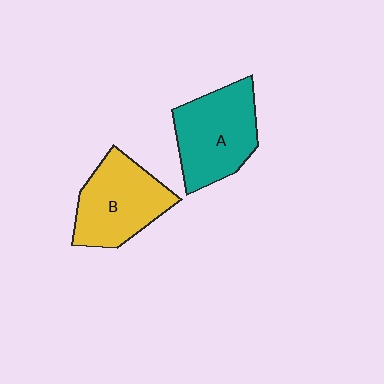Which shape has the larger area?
Shape A (teal).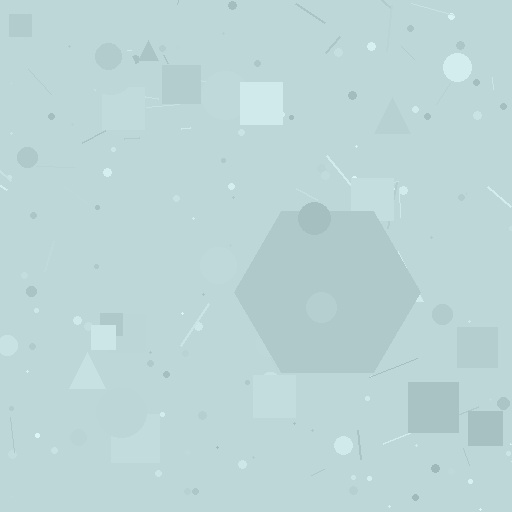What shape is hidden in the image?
A hexagon is hidden in the image.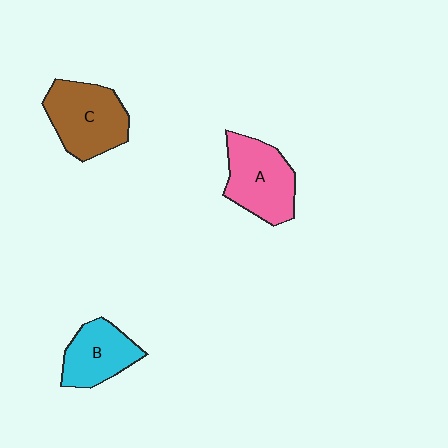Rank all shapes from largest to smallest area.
From largest to smallest: C (brown), A (pink), B (cyan).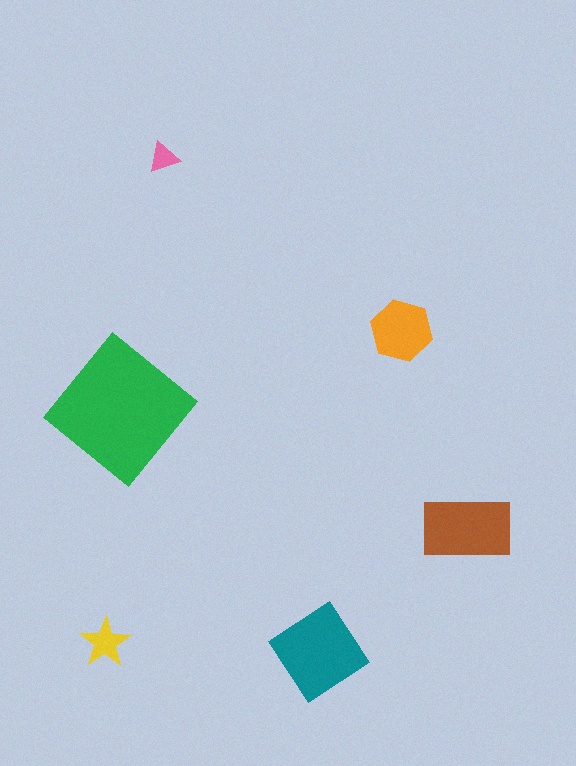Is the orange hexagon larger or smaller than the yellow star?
Larger.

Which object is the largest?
The green diamond.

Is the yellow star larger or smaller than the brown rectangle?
Smaller.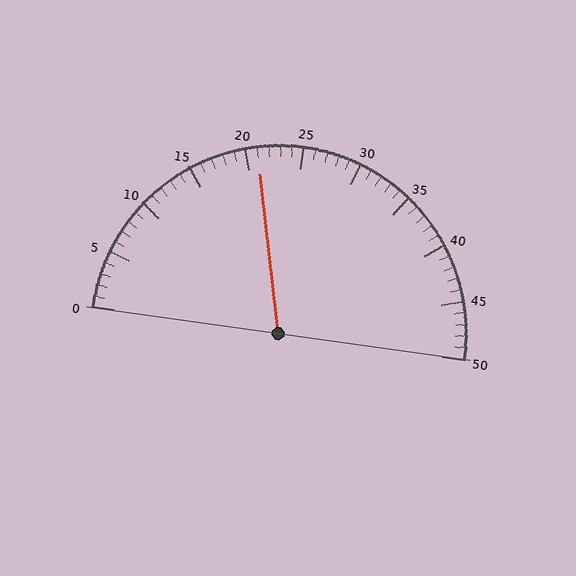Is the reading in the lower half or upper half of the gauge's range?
The reading is in the lower half of the range (0 to 50).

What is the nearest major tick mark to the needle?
The nearest major tick mark is 20.